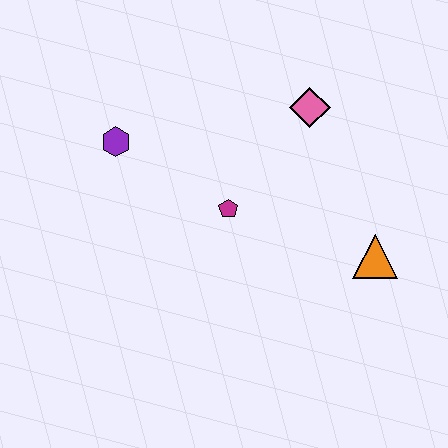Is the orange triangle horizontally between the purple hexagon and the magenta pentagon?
No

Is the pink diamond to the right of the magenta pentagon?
Yes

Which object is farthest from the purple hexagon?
The orange triangle is farthest from the purple hexagon.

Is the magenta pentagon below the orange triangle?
No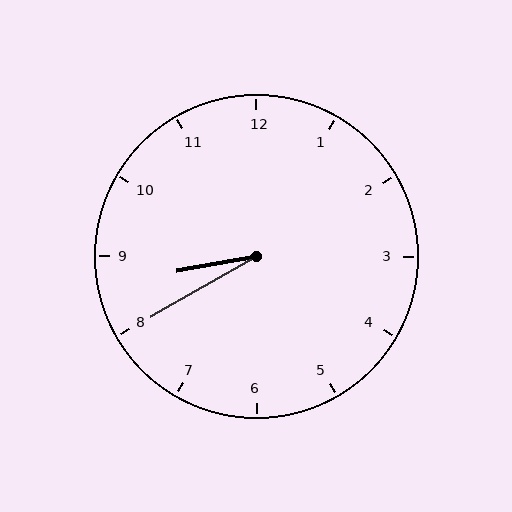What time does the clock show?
8:40.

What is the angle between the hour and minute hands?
Approximately 20 degrees.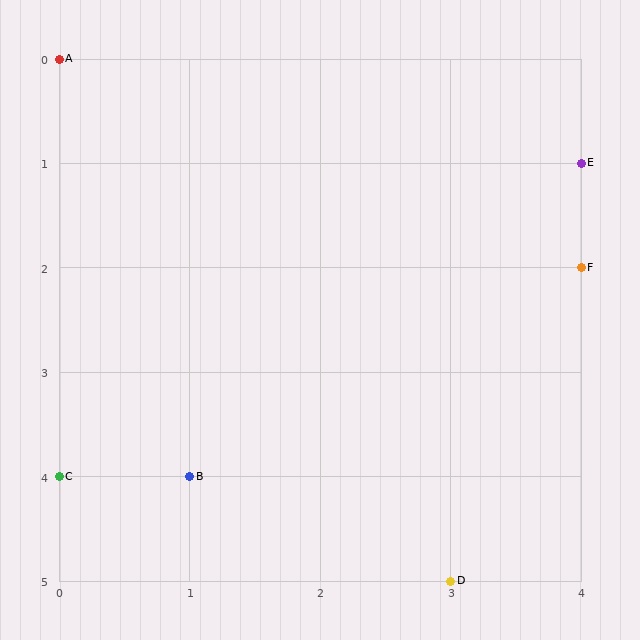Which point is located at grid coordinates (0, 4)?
Point C is at (0, 4).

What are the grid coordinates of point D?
Point D is at grid coordinates (3, 5).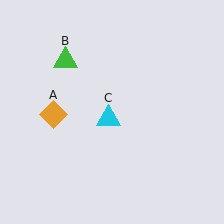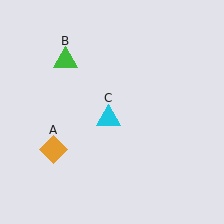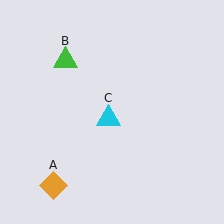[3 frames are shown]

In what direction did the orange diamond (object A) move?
The orange diamond (object A) moved down.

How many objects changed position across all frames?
1 object changed position: orange diamond (object A).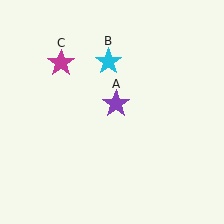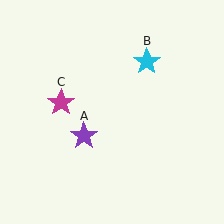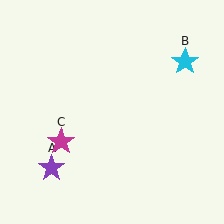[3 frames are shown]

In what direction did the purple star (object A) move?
The purple star (object A) moved down and to the left.